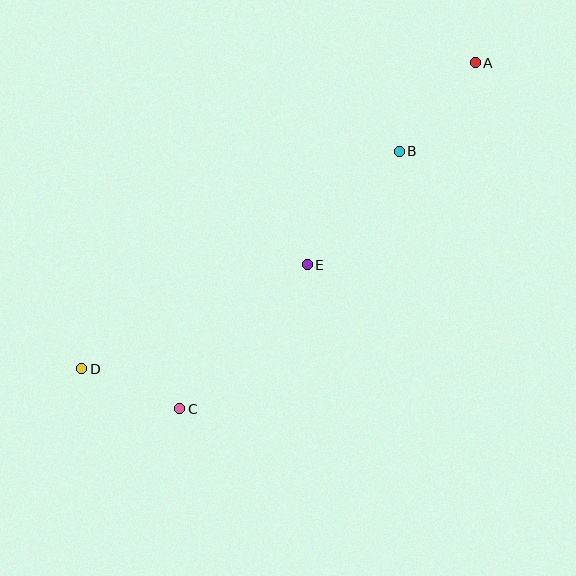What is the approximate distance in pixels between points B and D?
The distance between B and D is approximately 385 pixels.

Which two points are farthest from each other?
Points A and D are farthest from each other.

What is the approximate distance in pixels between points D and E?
The distance between D and E is approximately 248 pixels.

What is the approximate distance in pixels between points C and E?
The distance between C and E is approximately 192 pixels.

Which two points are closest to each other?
Points C and D are closest to each other.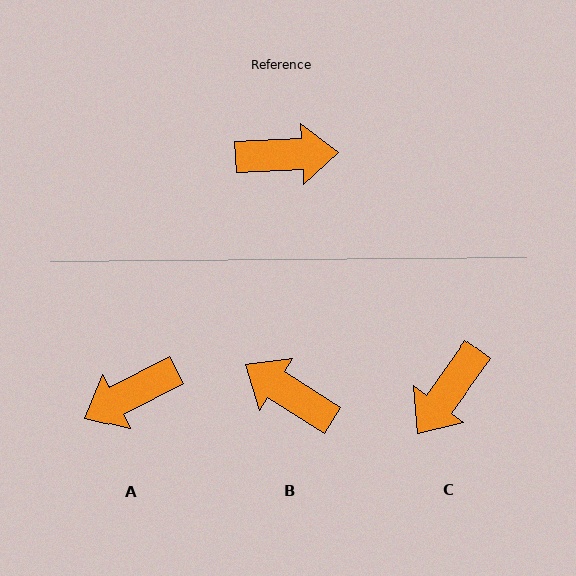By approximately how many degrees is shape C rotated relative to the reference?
Approximately 129 degrees clockwise.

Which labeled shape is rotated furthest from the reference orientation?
A, about 156 degrees away.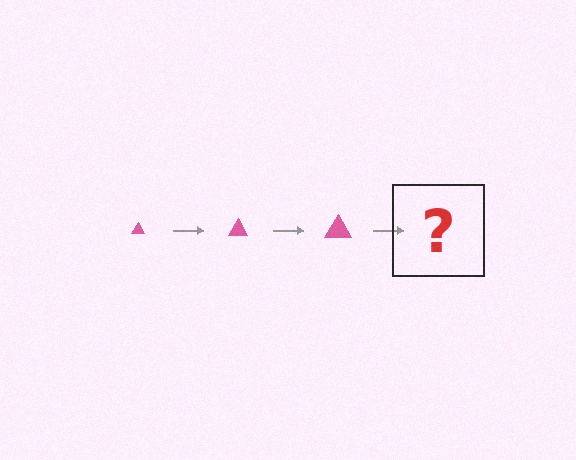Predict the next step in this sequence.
The next step is a pink triangle, larger than the previous one.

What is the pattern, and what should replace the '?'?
The pattern is that the triangle gets progressively larger each step. The '?' should be a pink triangle, larger than the previous one.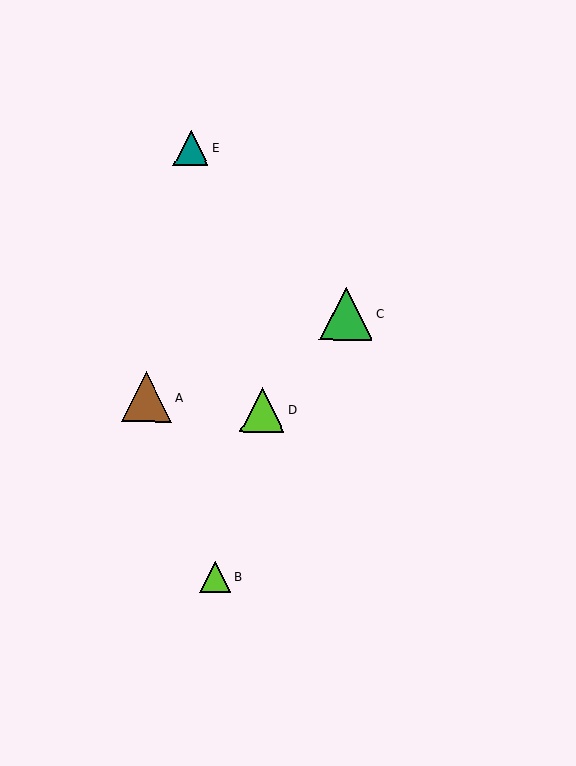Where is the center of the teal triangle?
The center of the teal triangle is at (191, 148).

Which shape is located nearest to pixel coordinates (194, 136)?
The teal triangle (labeled E) at (191, 148) is nearest to that location.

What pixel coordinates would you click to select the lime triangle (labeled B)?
Click at (215, 578) to select the lime triangle B.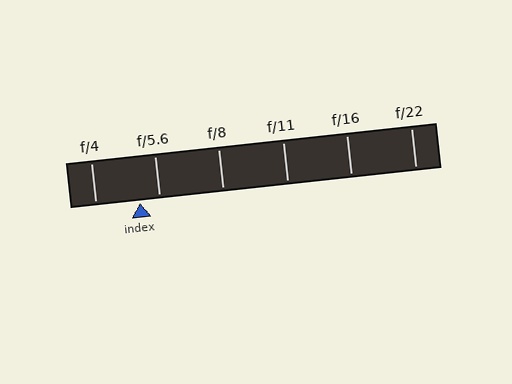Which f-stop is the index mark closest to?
The index mark is closest to f/5.6.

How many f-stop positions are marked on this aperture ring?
There are 6 f-stop positions marked.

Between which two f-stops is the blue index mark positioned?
The index mark is between f/4 and f/5.6.